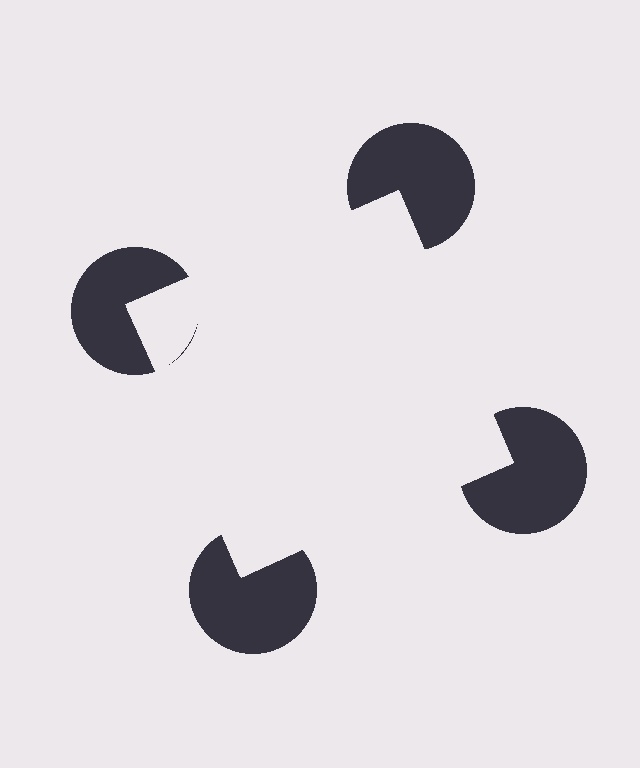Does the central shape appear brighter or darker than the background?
It typically appears slightly brighter than the background, even though no actual brightness change is drawn.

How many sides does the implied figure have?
4 sides.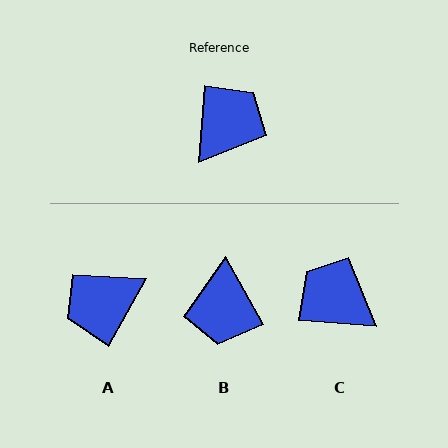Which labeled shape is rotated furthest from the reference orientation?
A, about 155 degrees away.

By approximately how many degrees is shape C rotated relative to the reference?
Approximately 90 degrees counter-clockwise.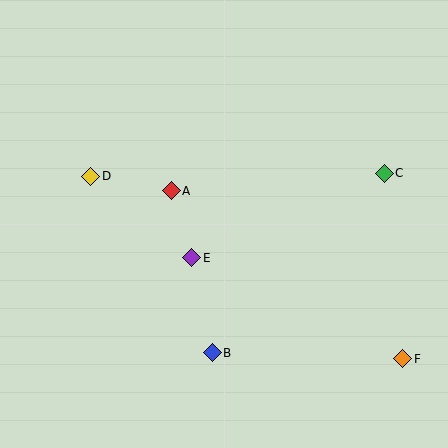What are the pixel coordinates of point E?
Point E is at (192, 258).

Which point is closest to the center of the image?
Point E at (192, 258) is closest to the center.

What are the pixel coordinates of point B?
Point B is at (212, 353).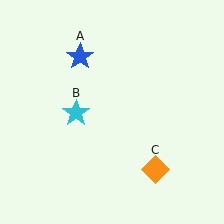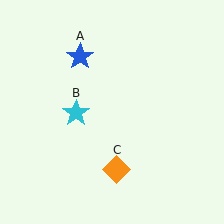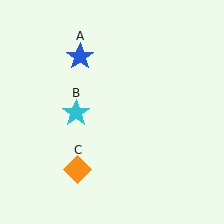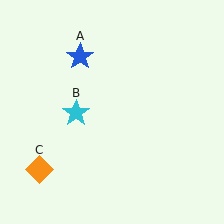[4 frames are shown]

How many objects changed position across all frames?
1 object changed position: orange diamond (object C).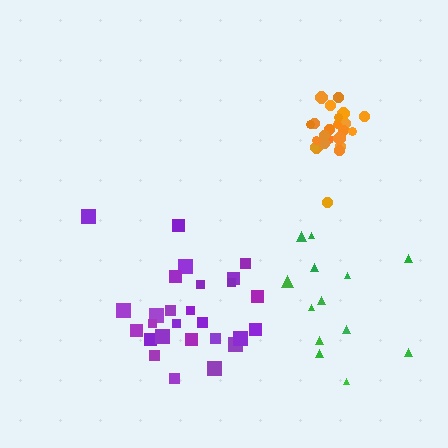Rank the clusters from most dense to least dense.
orange, purple, green.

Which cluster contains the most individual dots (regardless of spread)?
Purple (27).